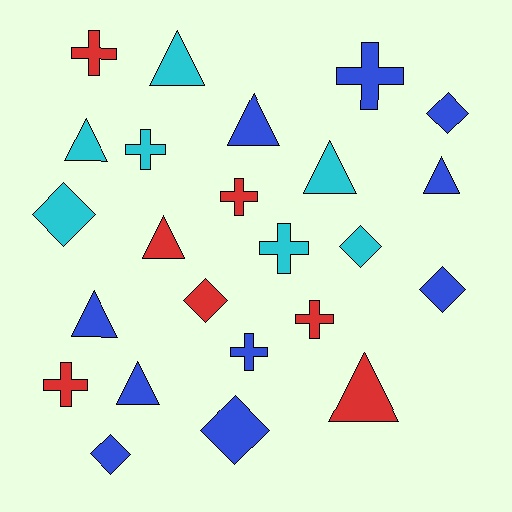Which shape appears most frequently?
Triangle, with 9 objects.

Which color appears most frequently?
Blue, with 10 objects.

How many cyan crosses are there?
There are 2 cyan crosses.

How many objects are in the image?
There are 24 objects.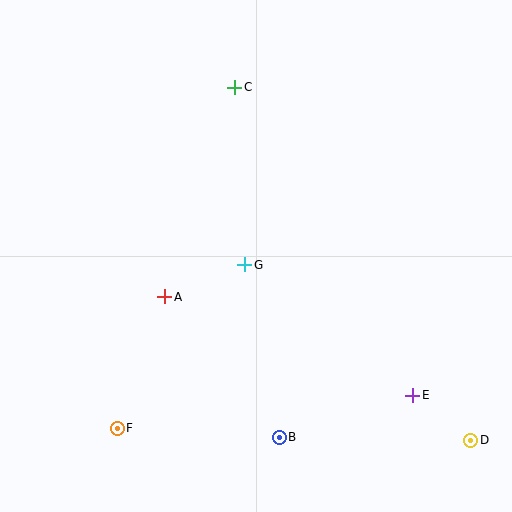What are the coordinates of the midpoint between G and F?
The midpoint between G and F is at (181, 347).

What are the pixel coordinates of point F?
Point F is at (117, 428).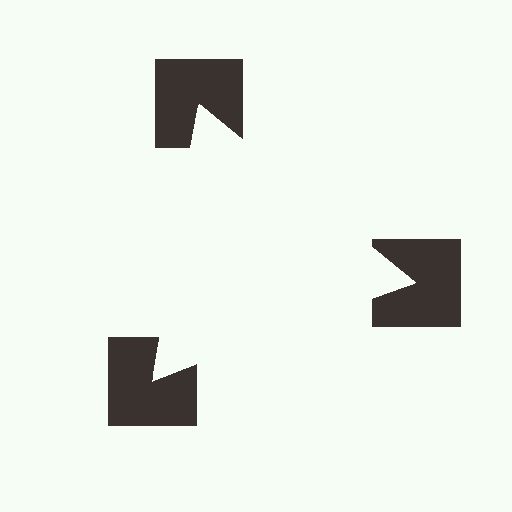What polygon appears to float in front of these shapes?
An illusory triangle — its edges are inferred from the aligned wedge cuts in the notched squares, not physically drawn.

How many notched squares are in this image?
There are 3 — one at each vertex of the illusory triangle.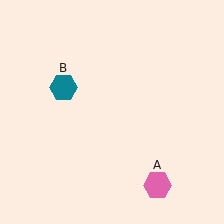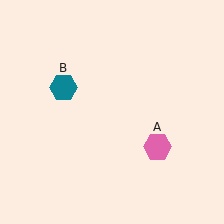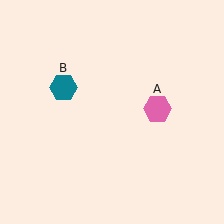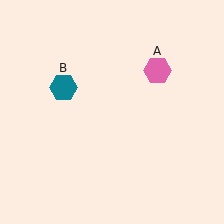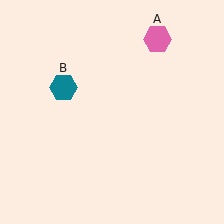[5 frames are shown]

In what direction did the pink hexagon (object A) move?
The pink hexagon (object A) moved up.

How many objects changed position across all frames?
1 object changed position: pink hexagon (object A).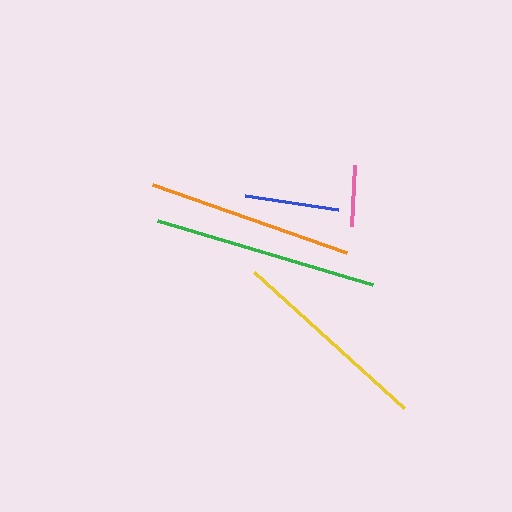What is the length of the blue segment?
The blue segment is approximately 95 pixels long.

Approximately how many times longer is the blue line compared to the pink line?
The blue line is approximately 1.6 times the length of the pink line.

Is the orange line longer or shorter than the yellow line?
The orange line is longer than the yellow line.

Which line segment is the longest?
The green line is the longest at approximately 224 pixels.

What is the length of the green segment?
The green segment is approximately 224 pixels long.